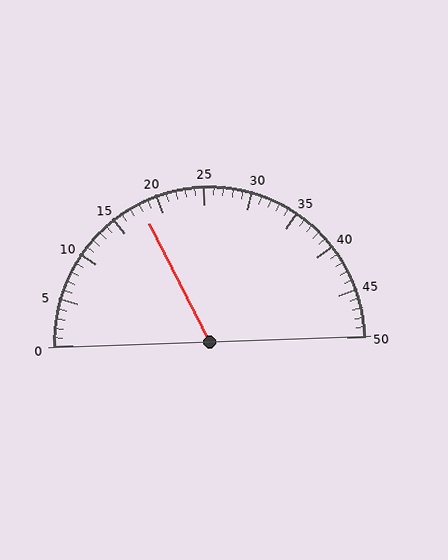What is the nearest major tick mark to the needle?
The nearest major tick mark is 20.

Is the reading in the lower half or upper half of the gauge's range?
The reading is in the lower half of the range (0 to 50).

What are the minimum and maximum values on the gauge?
The gauge ranges from 0 to 50.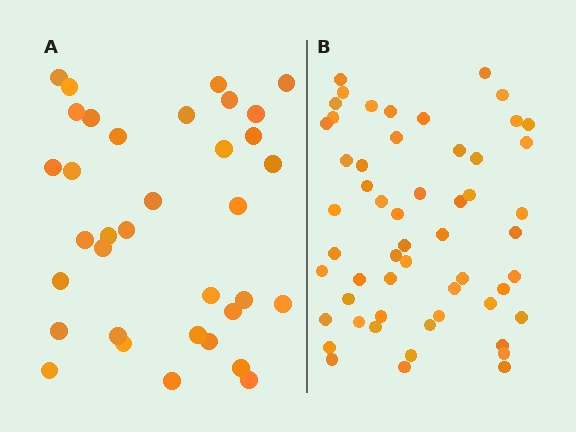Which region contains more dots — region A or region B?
Region B (the right region) has more dots.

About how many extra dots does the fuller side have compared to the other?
Region B has approximately 20 more dots than region A.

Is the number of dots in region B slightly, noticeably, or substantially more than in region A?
Region B has substantially more. The ratio is roughly 1.6 to 1.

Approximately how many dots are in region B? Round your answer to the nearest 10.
About 60 dots. (The exact count is 55, which rounds to 60.)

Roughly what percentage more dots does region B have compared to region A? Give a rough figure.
About 55% more.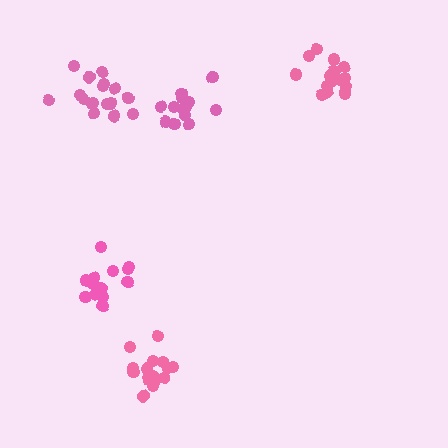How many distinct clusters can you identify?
There are 5 distinct clusters.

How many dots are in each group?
Group 1: 16 dots, Group 2: 16 dots, Group 3: 13 dots, Group 4: 18 dots, Group 5: 16 dots (79 total).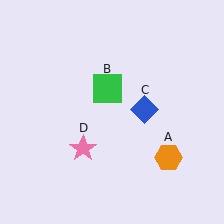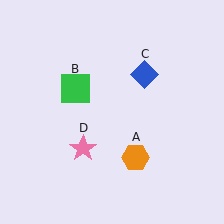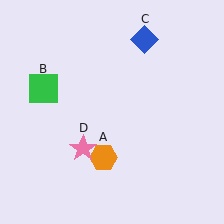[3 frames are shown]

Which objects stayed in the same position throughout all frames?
Pink star (object D) remained stationary.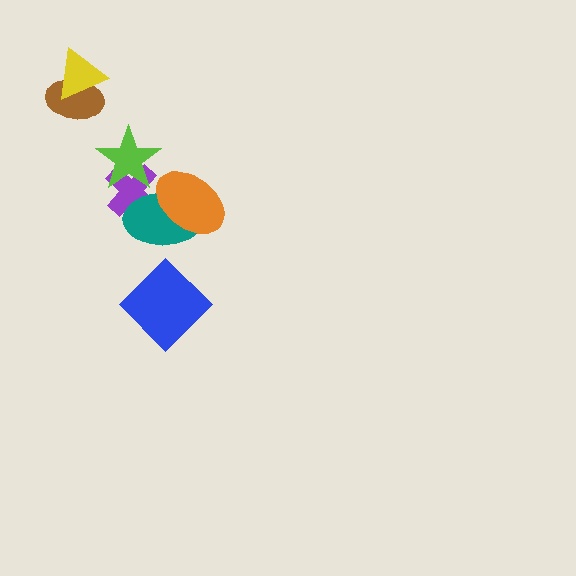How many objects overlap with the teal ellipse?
2 objects overlap with the teal ellipse.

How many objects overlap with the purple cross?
2 objects overlap with the purple cross.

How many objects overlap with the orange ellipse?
1 object overlaps with the orange ellipse.